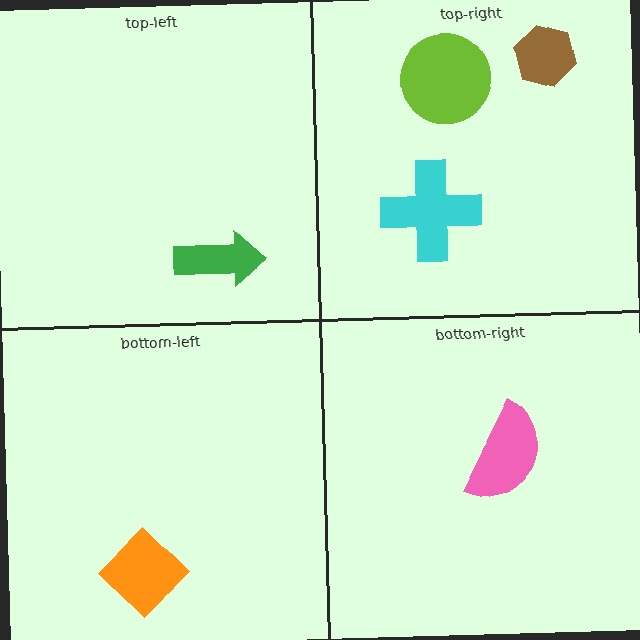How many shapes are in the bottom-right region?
1.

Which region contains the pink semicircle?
The bottom-right region.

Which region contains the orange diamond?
The bottom-left region.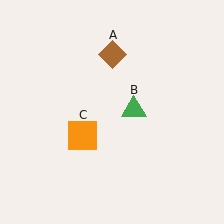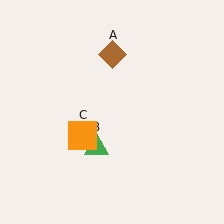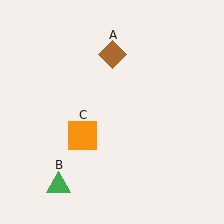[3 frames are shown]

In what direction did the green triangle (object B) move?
The green triangle (object B) moved down and to the left.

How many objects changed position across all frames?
1 object changed position: green triangle (object B).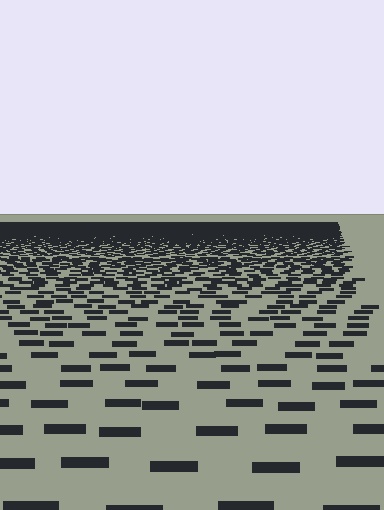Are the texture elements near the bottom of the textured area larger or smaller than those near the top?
Larger. Near the bottom, elements are closer to the viewer and appear at a bigger on-screen size.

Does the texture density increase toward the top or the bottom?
Density increases toward the top.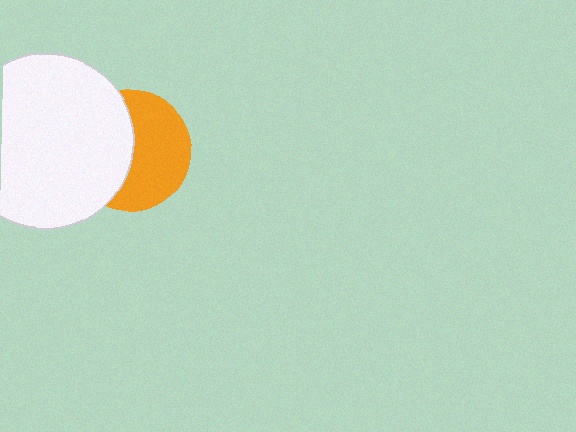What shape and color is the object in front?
The object in front is a white circle.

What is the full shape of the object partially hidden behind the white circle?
The partially hidden object is an orange circle.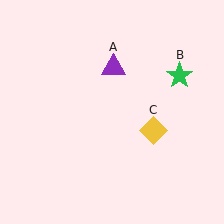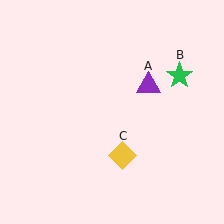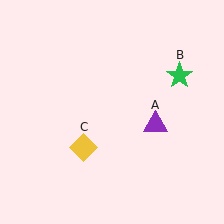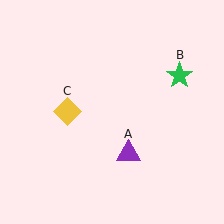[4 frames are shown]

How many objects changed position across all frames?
2 objects changed position: purple triangle (object A), yellow diamond (object C).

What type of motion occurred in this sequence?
The purple triangle (object A), yellow diamond (object C) rotated clockwise around the center of the scene.